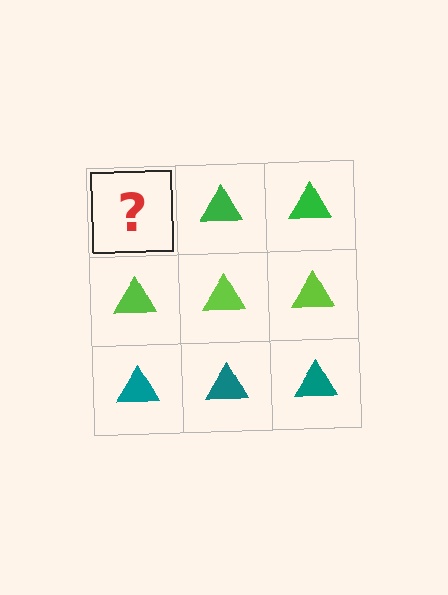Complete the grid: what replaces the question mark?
The question mark should be replaced with a green triangle.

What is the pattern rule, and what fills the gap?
The rule is that each row has a consistent color. The gap should be filled with a green triangle.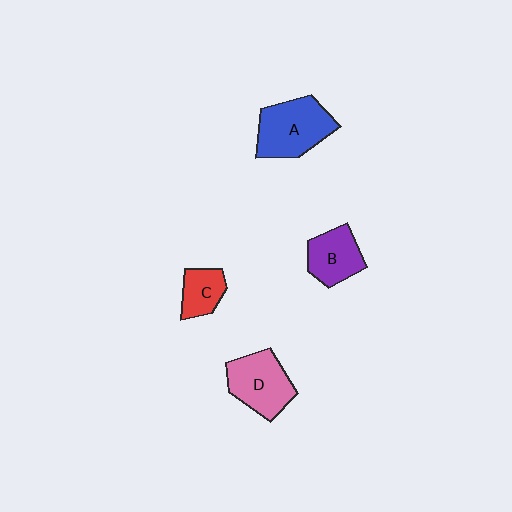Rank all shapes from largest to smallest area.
From largest to smallest: A (blue), D (pink), B (purple), C (red).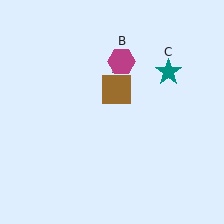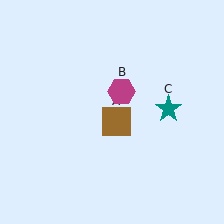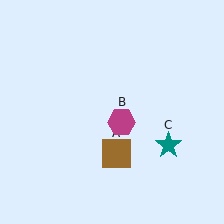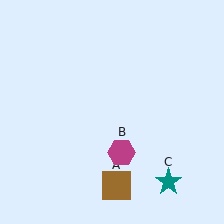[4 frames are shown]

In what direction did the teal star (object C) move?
The teal star (object C) moved down.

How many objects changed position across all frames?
3 objects changed position: brown square (object A), magenta hexagon (object B), teal star (object C).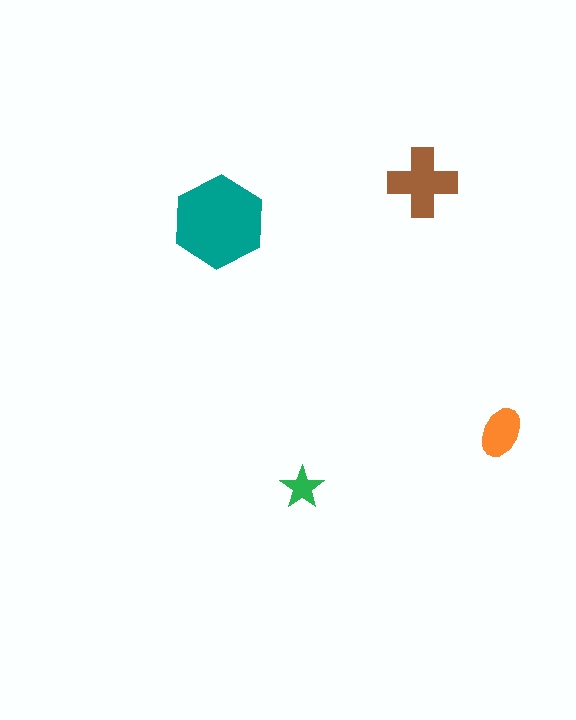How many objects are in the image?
There are 4 objects in the image.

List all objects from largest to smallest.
The teal hexagon, the brown cross, the orange ellipse, the green star.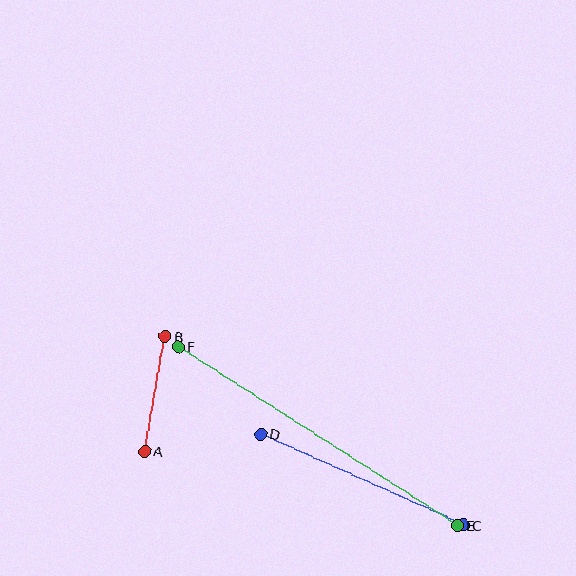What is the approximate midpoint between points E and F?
The midpoint is at approximately (317, 436) pixels.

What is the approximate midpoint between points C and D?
The midpoint is at approximately (362, 480) pixels.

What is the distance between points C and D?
The distance is approximately 222 pixels.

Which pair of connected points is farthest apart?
Points E and F are farthest apart.